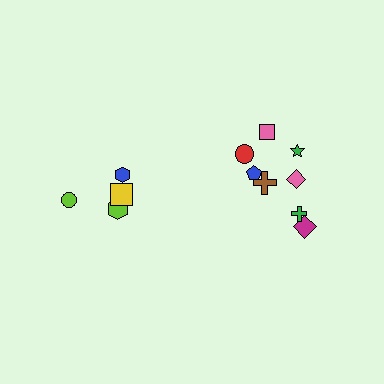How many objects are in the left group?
There are 4 objects.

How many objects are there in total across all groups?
There are 12 objects.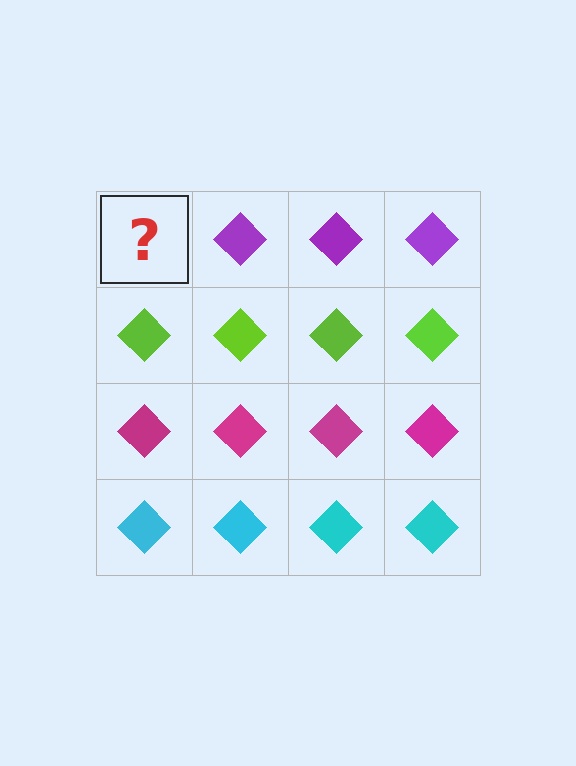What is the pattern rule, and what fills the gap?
The rule is that each row has a consistent color. The gap should be filled with a purple diamond.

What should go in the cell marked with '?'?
The missing cell should contain a purple diamond.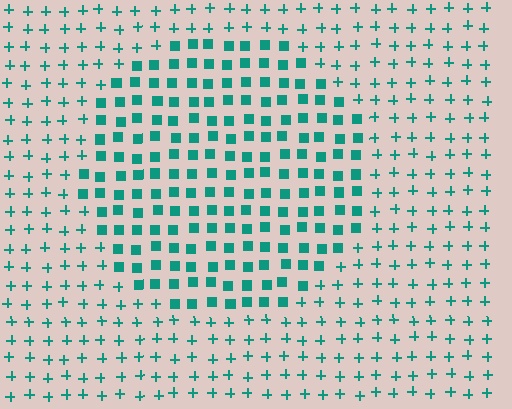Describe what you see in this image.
The image is filled with small teal elements arranged in a uniform grid. A circle-shaped region contains squares, while the surrounding area contains plus signs. The boundary is defined purely by the change in element shape.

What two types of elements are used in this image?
The image uses squares inside the circle region and plus signs outside it.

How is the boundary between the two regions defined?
The boundary is defined by a change in element shape: squares inside vs. plus signs outside. All elements share the same color and spacing.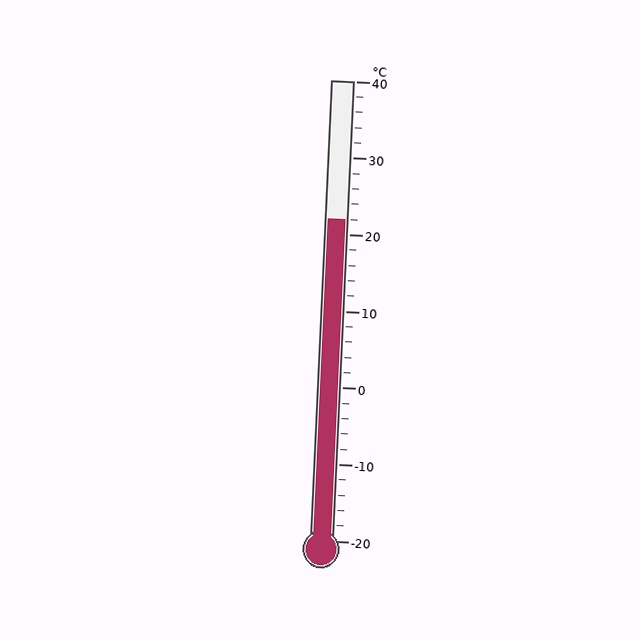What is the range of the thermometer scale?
The thermometer scale ranges from -20°C to 40°C.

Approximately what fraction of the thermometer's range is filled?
The thermometer is filled to approximately 70% of its range.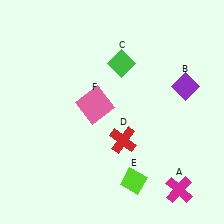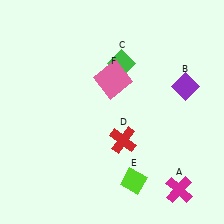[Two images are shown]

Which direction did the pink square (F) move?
The pink square (F) moved up.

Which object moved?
The pink square (F) moved up.